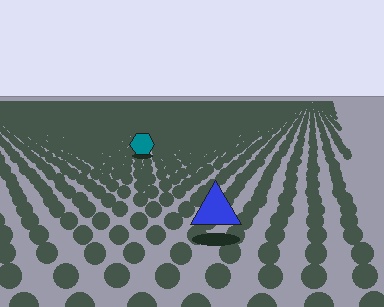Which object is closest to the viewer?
The blue triangle is closest. The texture marks near it are larger and more spread out.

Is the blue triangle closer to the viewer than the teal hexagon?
Yes. The blue triangle is closer — you can tell from the texture gradient: the ground texture is coarser near it.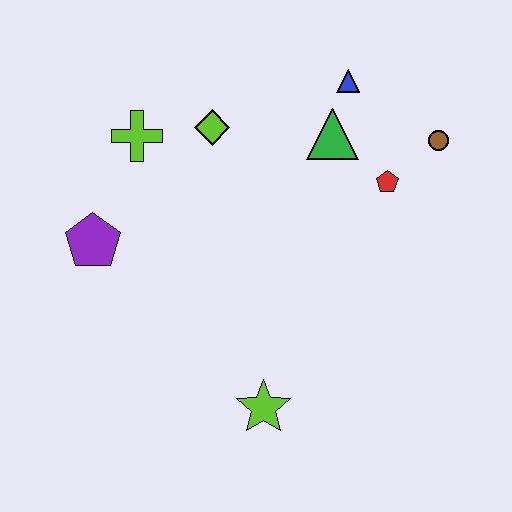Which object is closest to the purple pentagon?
The lime cross is closest to the purple pentagon.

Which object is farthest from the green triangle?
The lime star is farthest from the green triangle.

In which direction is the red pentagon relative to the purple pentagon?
The red pentagon is to the right of the purple pentagon.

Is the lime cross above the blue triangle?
No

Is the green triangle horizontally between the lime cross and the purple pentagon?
No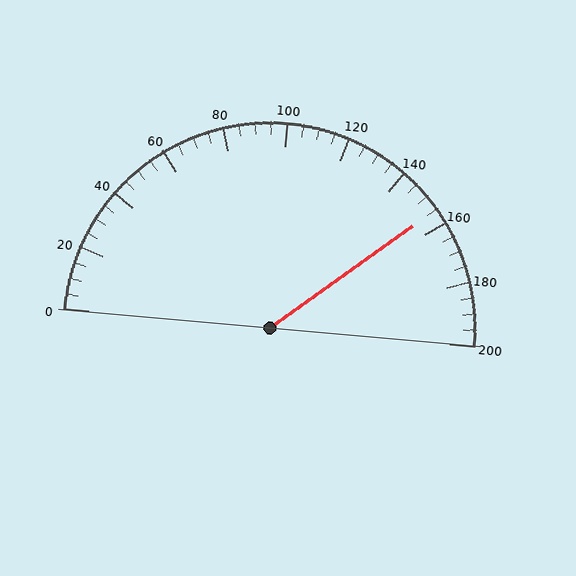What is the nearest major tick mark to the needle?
The nearest major tick mark is 160.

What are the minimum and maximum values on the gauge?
The gauge ranges from 0 to 200.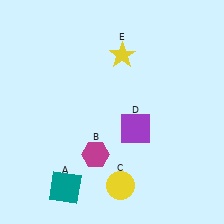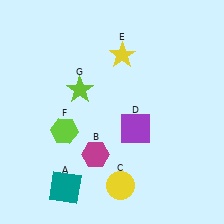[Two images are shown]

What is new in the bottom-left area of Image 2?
A lime hexagon (F) was added in the bottom-left area of Image 2.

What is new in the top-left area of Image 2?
A lime star (G) was added in the top-left area of Image 2.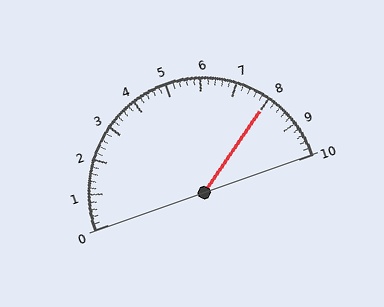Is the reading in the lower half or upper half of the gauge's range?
The reading is in the upper half of the range (0 to 10).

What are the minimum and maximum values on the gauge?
The gauge ranges from 0 to 10.